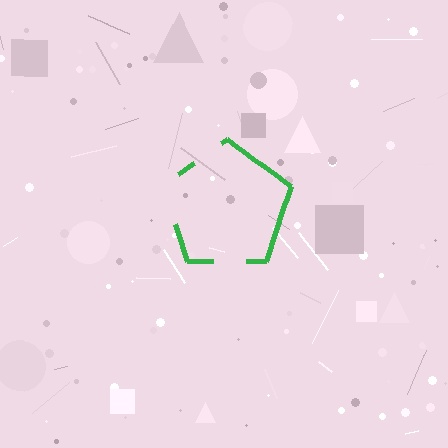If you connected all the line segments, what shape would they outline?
They would outline a pentagon.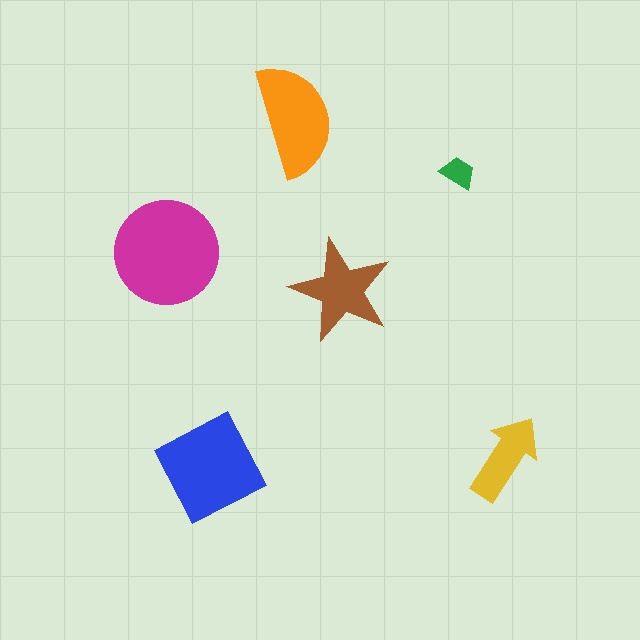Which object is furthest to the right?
The yellow arrow is rightmost.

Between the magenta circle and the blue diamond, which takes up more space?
The magenta circle.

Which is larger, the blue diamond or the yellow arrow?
The blue diamond.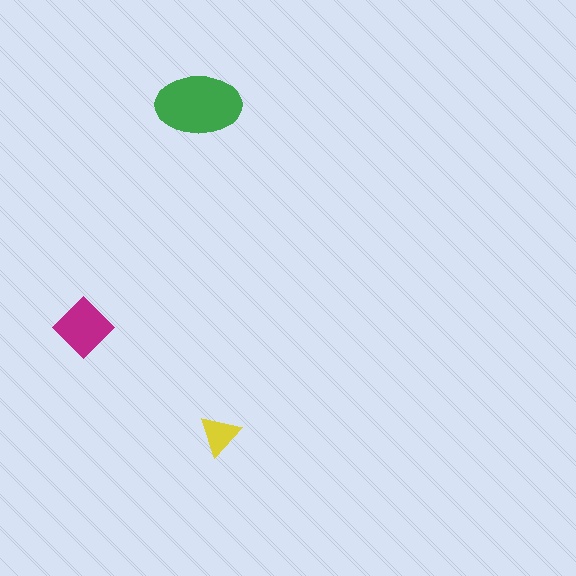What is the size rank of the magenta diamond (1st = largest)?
2nd.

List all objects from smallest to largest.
The yellow triangle, the magenta diamond, the green ellipse.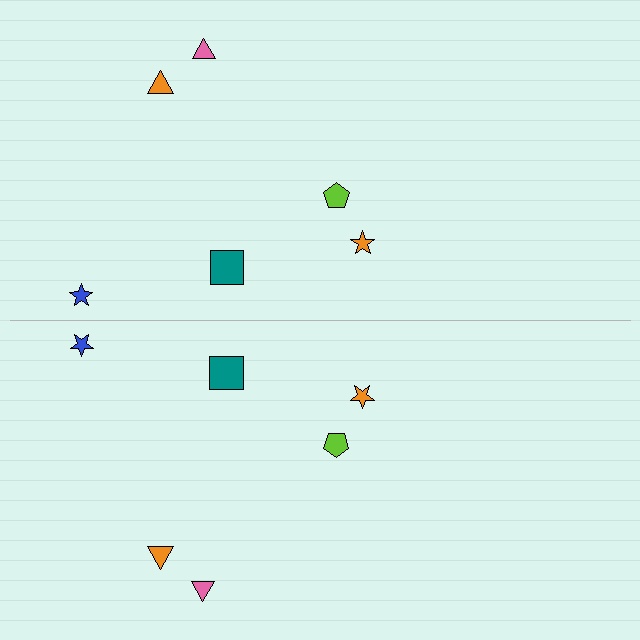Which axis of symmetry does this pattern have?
The pattern has a horizontal axis of symmetry running through the center of the image.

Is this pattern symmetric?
Yes, this pattern has bilateral (reflection) symmetry.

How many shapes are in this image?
There are 12 shapes in this image.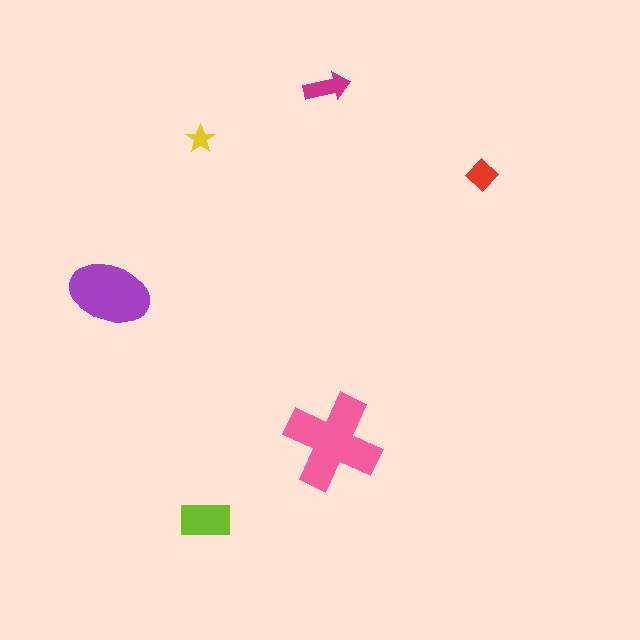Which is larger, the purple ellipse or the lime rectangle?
The purple ellipse.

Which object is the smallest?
The yellow star.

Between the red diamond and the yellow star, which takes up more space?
The red diamond.